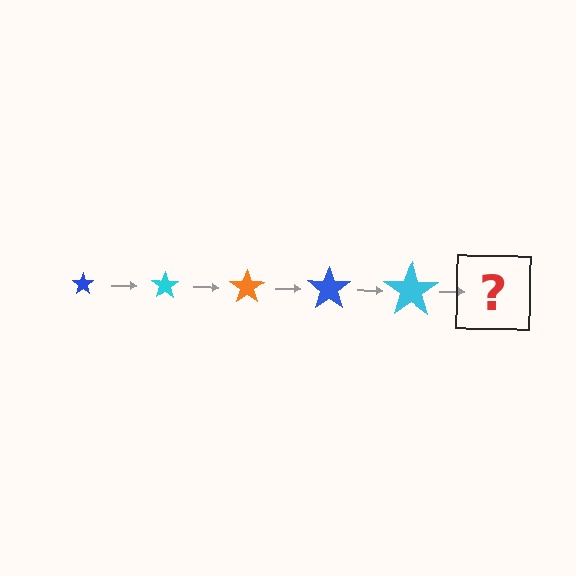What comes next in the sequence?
The next element should be an orange star, larger than the previous one.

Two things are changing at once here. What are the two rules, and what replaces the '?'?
The two rules are that the star grows larger each step and the color cycles through blue, cyan, and orange. The '?' should be an orange star, larger than the previous one.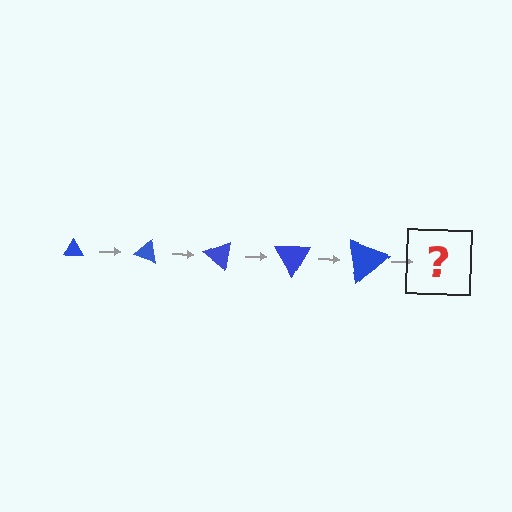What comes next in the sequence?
The next element should be a triangle, larger than the previous one and rotated 100 degrees from the start.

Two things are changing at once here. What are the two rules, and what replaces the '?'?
The two rules are that the triangle grows larger each step and it rotates 20 degrees each step. The '?' should be a triangle, larger than the previous one and rotated 100 degrees from the start.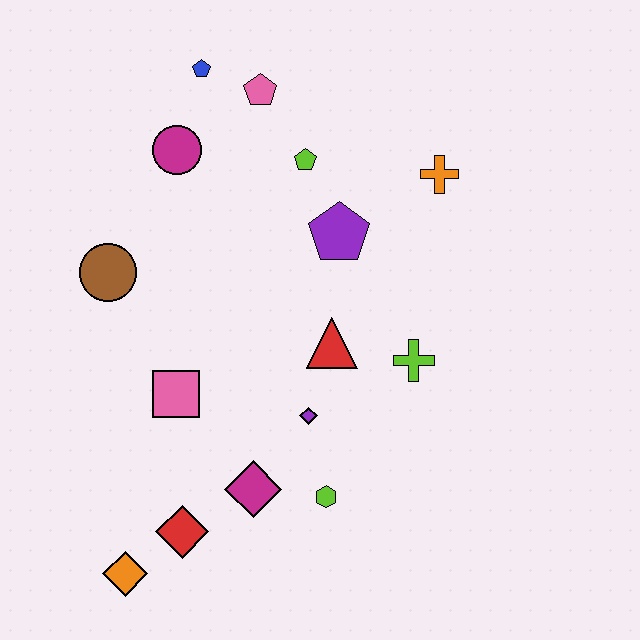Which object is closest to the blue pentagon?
The pink pentagon is closest to the blue pentagon.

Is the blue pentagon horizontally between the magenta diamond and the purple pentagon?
No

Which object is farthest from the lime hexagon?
The blue pentagon is farthest from the lime hexagon.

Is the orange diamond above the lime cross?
No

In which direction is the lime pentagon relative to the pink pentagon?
The lime pentagon is below the pink pentagon.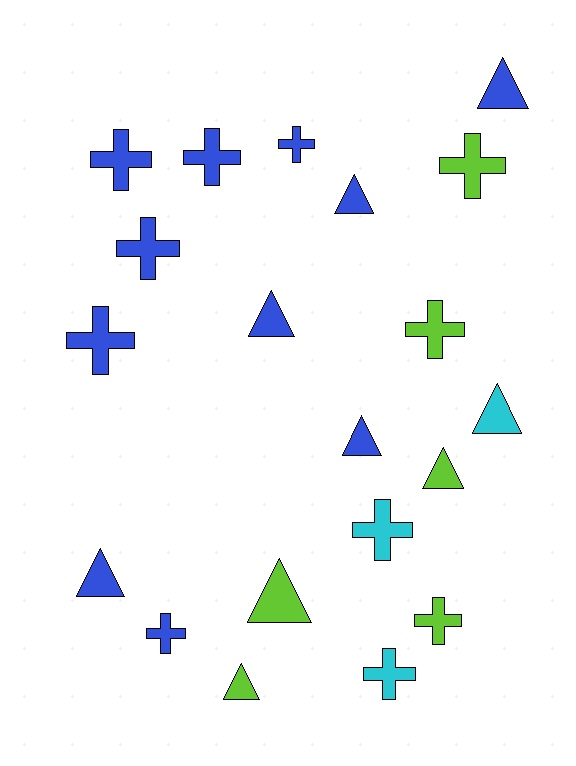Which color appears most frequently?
Blue, with 11 objects.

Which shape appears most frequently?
Cross, with 11 objects.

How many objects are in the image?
There are 20 objects.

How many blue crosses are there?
There are 6 blue crosses.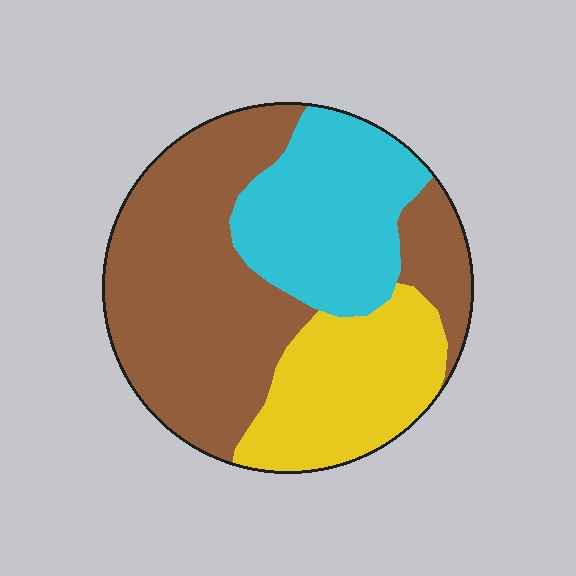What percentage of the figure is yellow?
Yellow takes up less than a quarter of the figure.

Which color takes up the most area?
Brown, at roughly 50%.